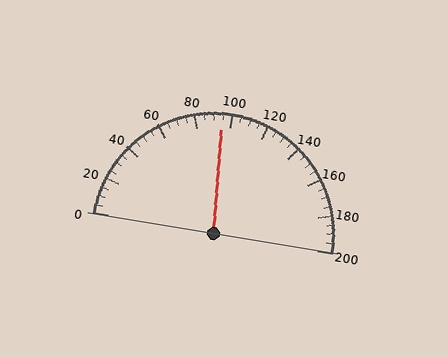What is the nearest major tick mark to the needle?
The nearest major tick mark is 100.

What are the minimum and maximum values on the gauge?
The gauge ranges from 0 to 200.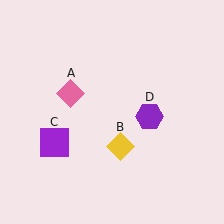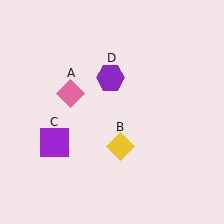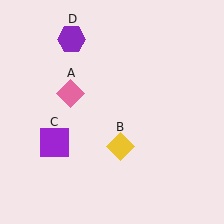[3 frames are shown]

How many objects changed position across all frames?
1 object changed position: purple hexagon (object D).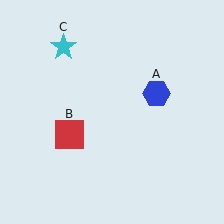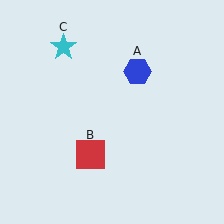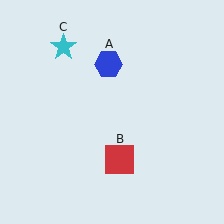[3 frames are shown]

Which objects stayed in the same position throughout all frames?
Cyan star (object C) remained stationary.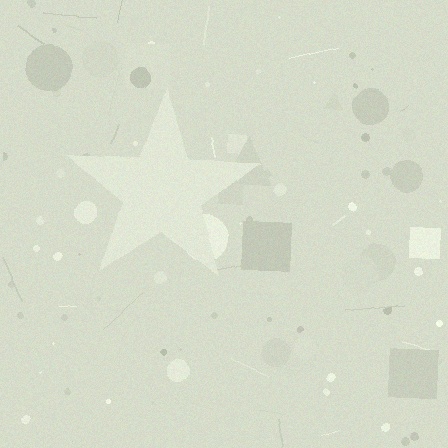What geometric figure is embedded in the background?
A star is embedded in the background.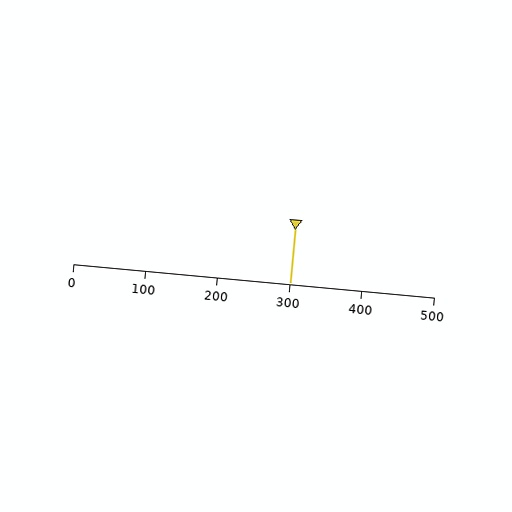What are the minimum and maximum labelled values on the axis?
The axis runs from 0 to 500.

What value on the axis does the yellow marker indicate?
The marker indicates approximately 300.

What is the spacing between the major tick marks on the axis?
The major ticks are spaced 100 apart.